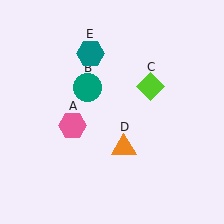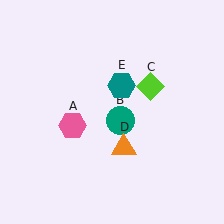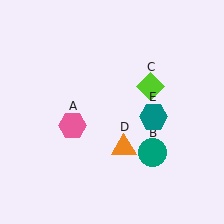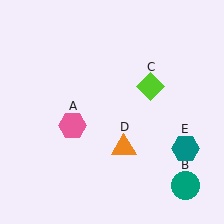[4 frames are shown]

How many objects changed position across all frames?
2 objects changed position: teal circle (object B), teal hexagon (object E).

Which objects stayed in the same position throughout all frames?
Pink hexagon (object A) and lime diamond (object C) and orange triangle (object D) remained stationary.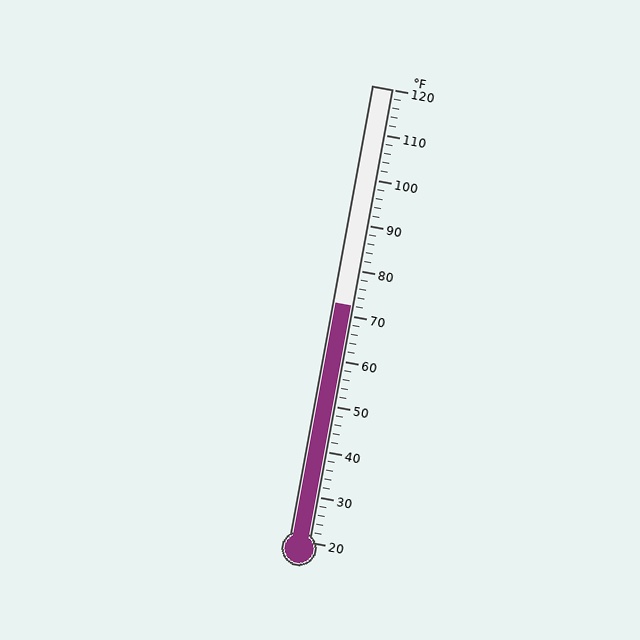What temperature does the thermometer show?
The thermometer shows approximately 72°F.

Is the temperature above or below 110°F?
The temperature is below 110°F.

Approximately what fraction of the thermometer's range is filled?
The thermometer is filled to approximately 50% of its range.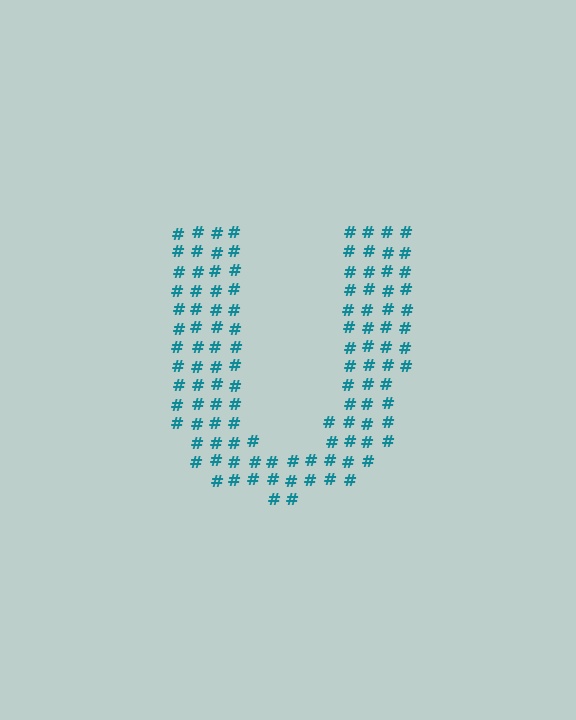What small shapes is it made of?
It is made of small hash symbols.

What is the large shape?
The large shape is the letter U.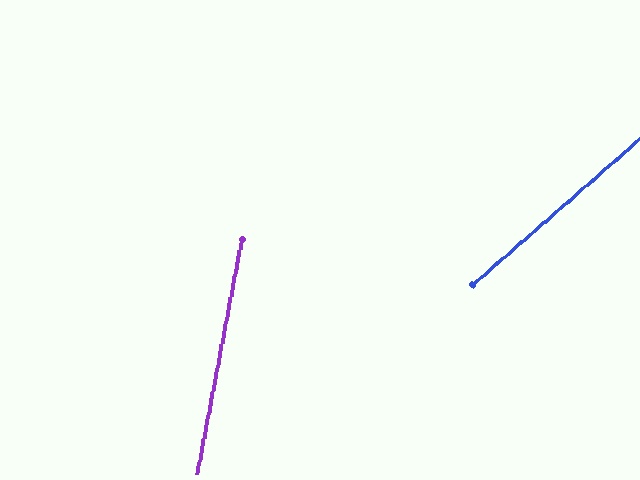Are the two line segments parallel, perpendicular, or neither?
Neither parallel nor perpendicular — they differ by about 38°.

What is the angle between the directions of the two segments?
Approximately 38 degrees.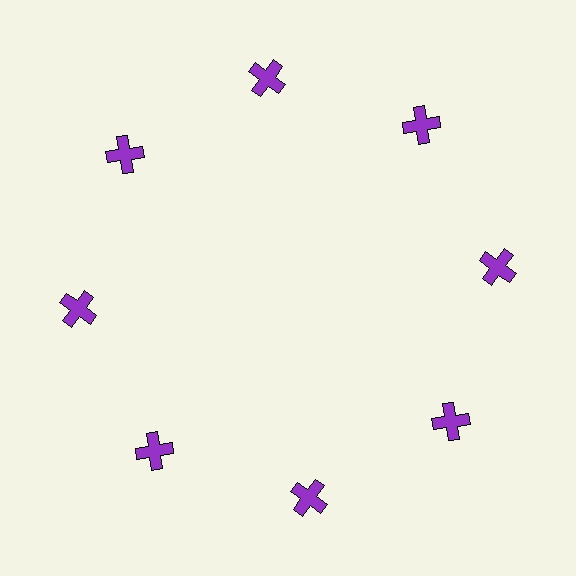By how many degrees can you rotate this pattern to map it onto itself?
The pattern maps onto itself every 45 degrees of rotation.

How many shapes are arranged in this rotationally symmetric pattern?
There are 8 shapes, arranged in 8 groups of 1.